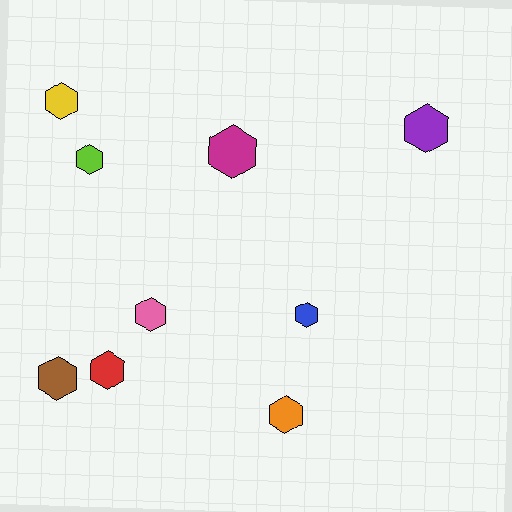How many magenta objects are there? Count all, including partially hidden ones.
There is 1 magenta object.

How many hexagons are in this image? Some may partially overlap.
There are 9 hexagons.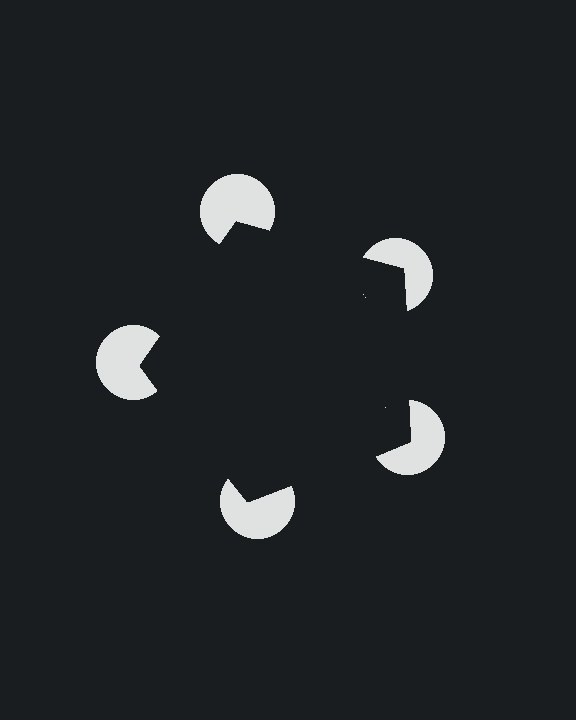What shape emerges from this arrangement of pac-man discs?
An illusory pentagon — its edges are inferred from the aligned wedge cuts in the pac-man discs, not physically drawn.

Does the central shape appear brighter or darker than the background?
It typically appears slightly darker than the background, even though no actual brightness change is drawn.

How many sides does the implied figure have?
5 sides.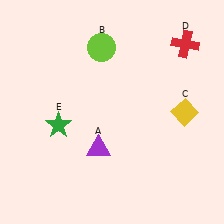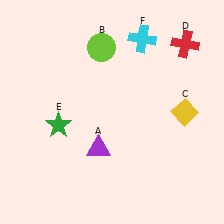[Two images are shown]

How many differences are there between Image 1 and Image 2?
There is 1 difference between the two images.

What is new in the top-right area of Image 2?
A cyan cross (F) was added in the top-right area of Image 2.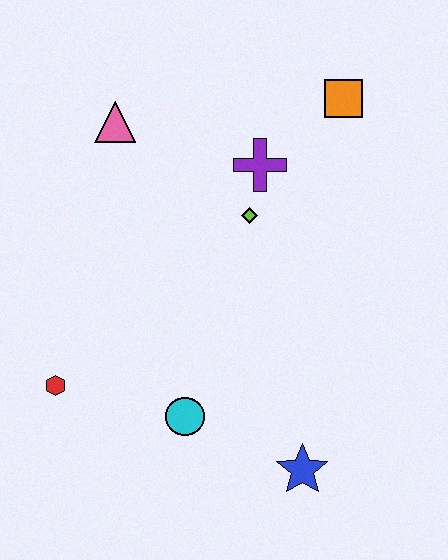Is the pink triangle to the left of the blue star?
Yes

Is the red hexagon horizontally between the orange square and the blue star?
No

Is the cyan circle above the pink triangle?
No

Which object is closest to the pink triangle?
The purple cross is closest to the pink triangle.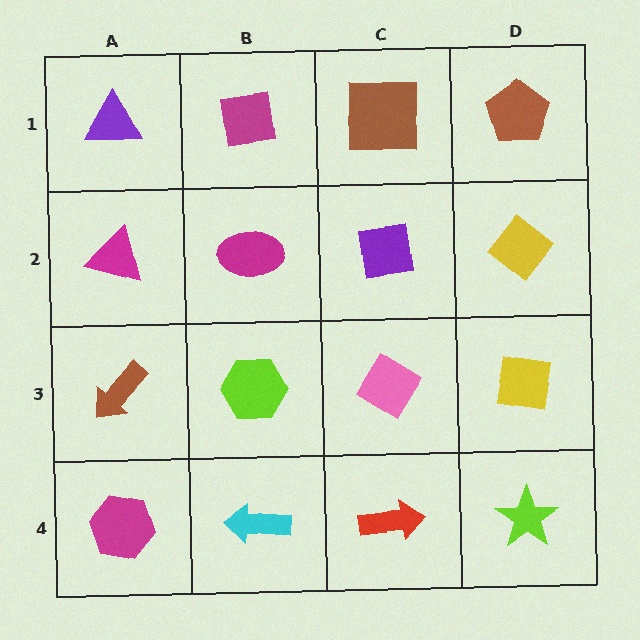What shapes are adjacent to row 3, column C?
A purple square (row 2, column C), a red arrow (row 4, column C), a lime hexagon (row 3, column B), a yellow square (row 3, column D).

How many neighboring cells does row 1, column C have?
3.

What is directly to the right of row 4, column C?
A lime star.